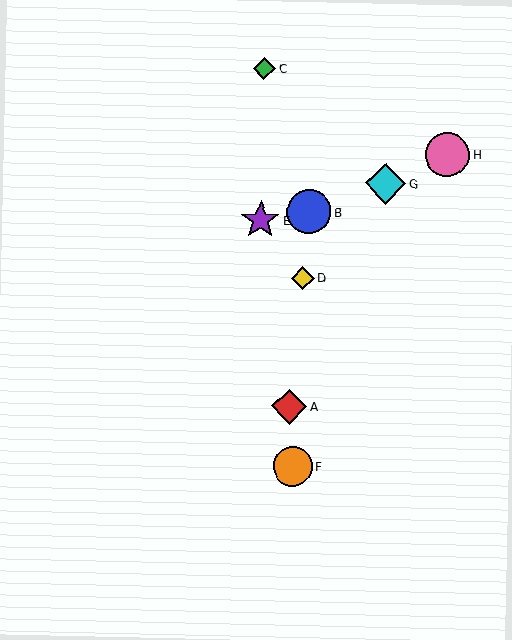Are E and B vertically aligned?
No, E is at x≈261 and B is at x≈309.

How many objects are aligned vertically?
2 objects (C, E) are aligned vertically.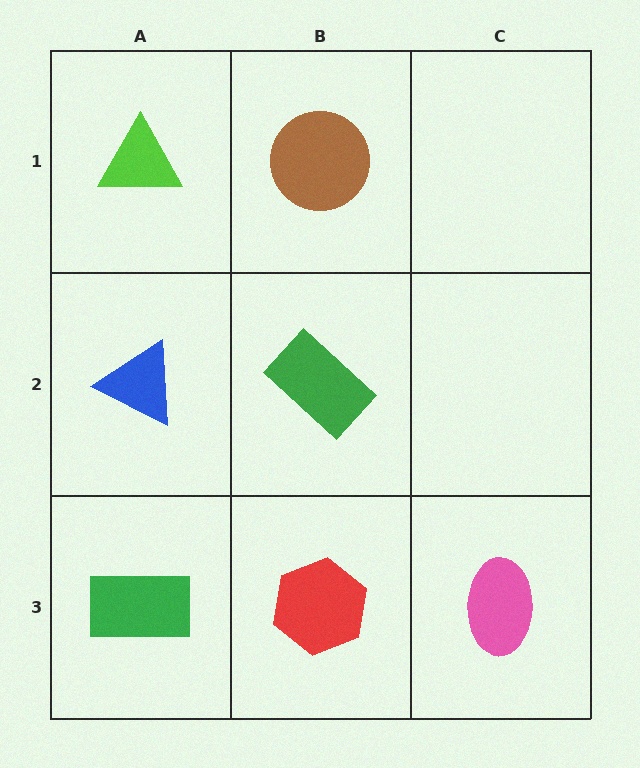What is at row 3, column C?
A pink ellipse.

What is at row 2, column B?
A green rectangle.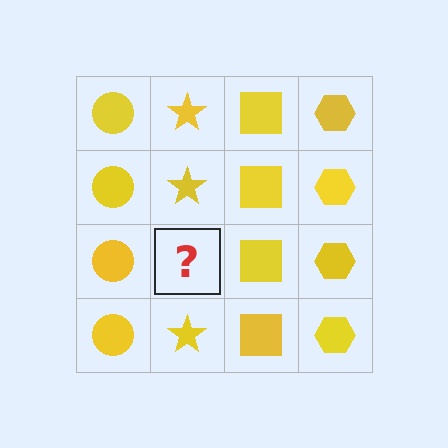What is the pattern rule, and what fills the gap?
The rule is that each column has a consistent shape. The gap should be filled with a yellow star.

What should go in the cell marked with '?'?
The missing cell should contain a yellow star.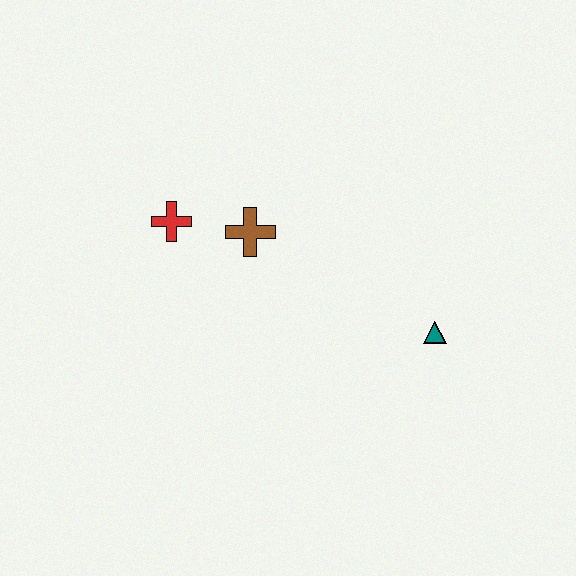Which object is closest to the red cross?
The brown cross is closest to the red cross.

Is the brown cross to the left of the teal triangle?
Yes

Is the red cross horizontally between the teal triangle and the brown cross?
No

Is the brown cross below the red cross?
Yes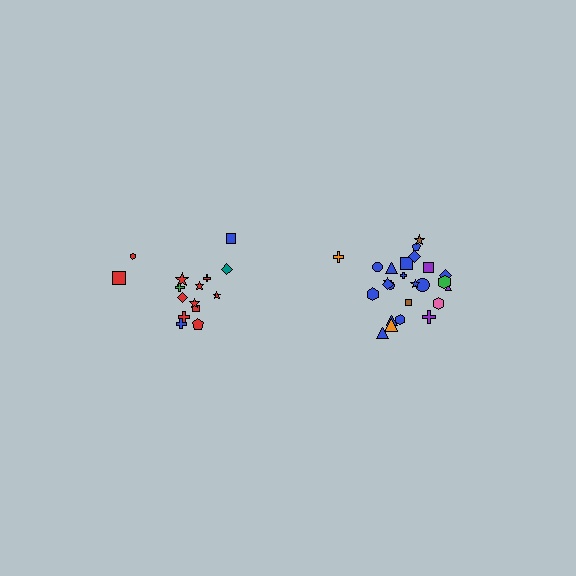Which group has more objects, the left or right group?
The right group.